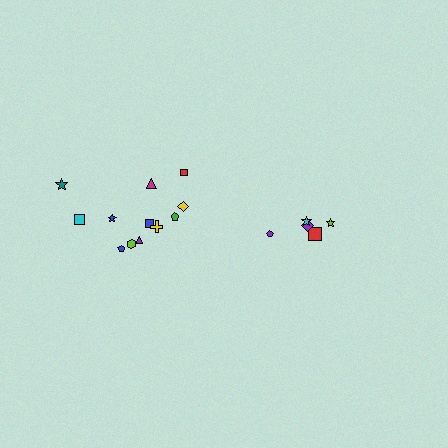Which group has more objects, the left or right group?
The left group.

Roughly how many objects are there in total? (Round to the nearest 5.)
Roughly 15 objects in total.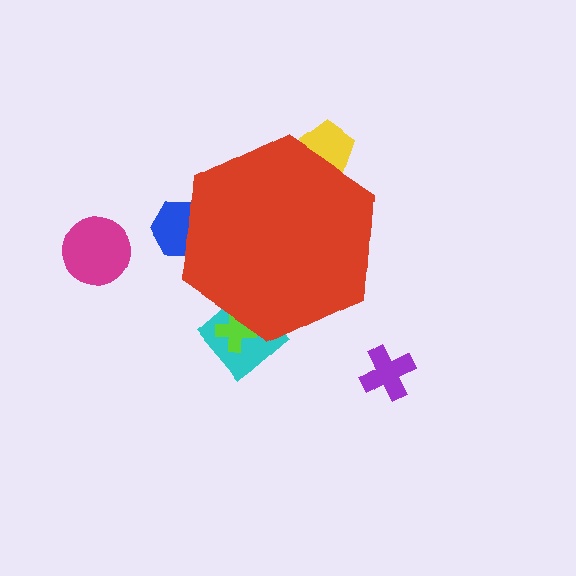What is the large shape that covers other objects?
A red hexagon.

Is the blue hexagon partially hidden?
Yes, the blue hexagon is partially hidden behind the red hexagon.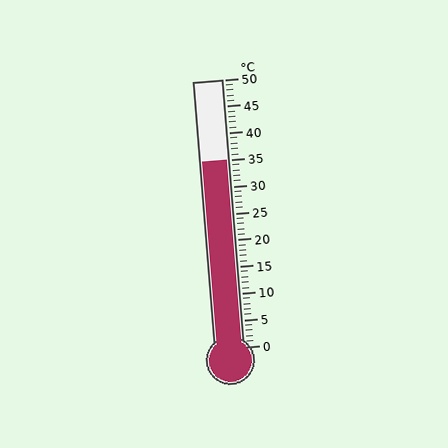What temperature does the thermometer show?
The thermometer shows approximately 35°C.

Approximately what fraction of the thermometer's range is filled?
The thermometer is filled to approximately 70% of its range.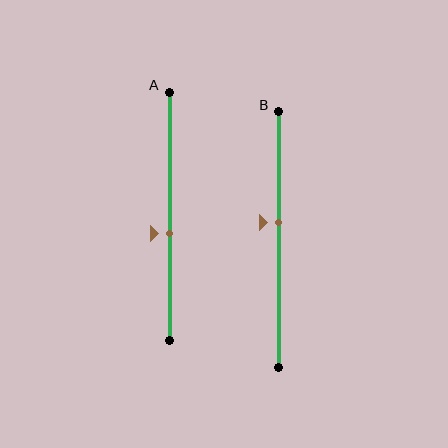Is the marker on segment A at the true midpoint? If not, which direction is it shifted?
No, the marker on segment A is shifted downward by about 7% of the segment length.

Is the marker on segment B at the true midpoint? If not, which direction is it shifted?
No, the marker on segment B is shifted upward by about 7% of the segment length.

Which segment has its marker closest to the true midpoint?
Segment B has its marker closest to the true midpoint.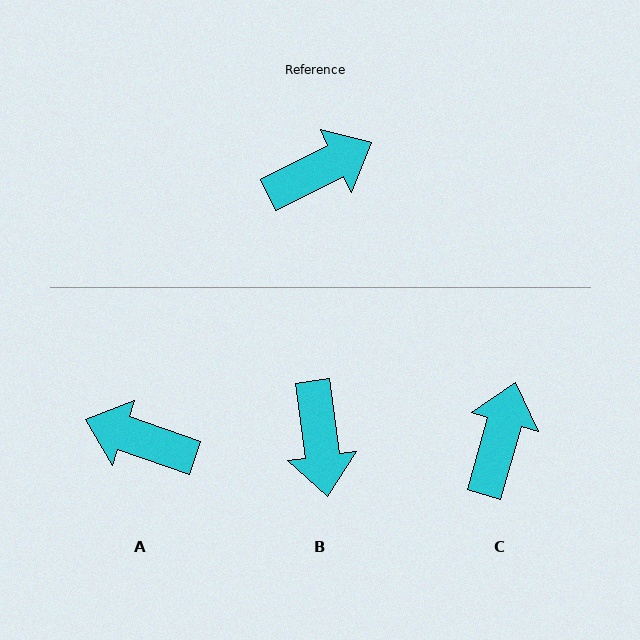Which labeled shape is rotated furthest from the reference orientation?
A, about 134 degrees away.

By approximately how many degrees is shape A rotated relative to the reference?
Approximately 134 degrees counter-clockwise.